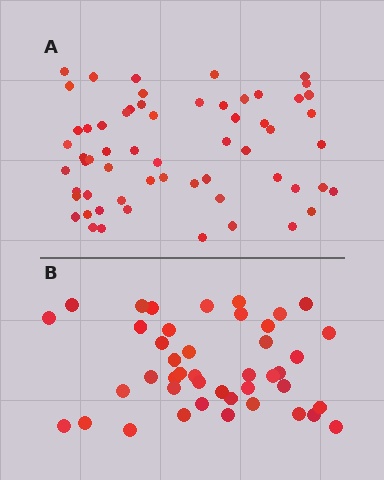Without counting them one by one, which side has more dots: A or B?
Region A (the top region) has more dots.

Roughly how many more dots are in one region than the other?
Region A has approximately 15 more dots than region B.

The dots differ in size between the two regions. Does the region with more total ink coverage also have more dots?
No. Region B has more total ink coverage because its dots are larger, but region A actually contains more individual dots. Total area can be misleading — the number of items is what matters here.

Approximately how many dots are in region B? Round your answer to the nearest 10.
About 40 dots. (The exact count is 43, which rounds to 40.)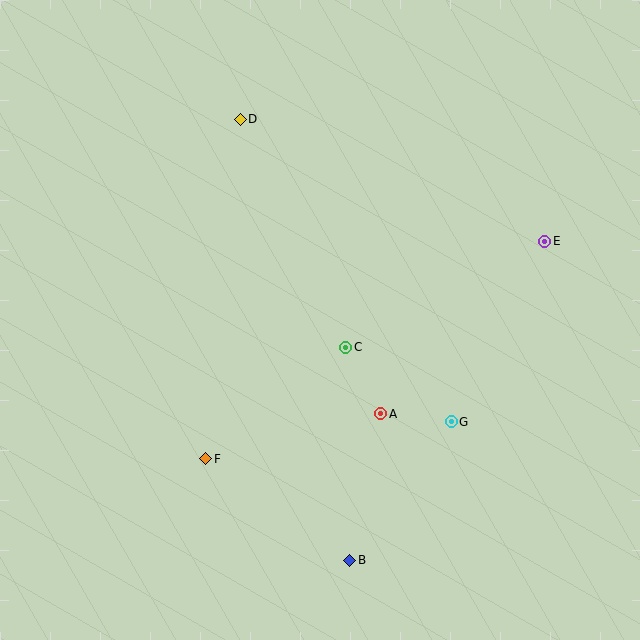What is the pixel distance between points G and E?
The distance between G and E is 203 pixels.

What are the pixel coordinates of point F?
Point F is at (206, 459).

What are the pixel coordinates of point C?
Point C is at (346, 347).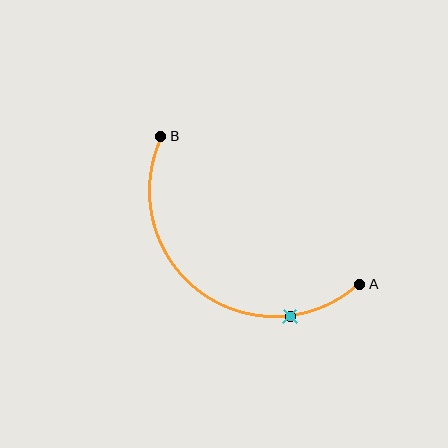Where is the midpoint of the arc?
The arc midpoint is the point on the curve farthest from the straight line joining A and B. It sits below and to the left of that line.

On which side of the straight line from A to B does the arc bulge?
The arc bulges below and to the left of the straight line connecting A and B.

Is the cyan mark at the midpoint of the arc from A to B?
No. The cyan mark lies on the arc but is closer to endpoint A. The arc midpoint would be at the point on the curve equidistant along the arc from both A and B.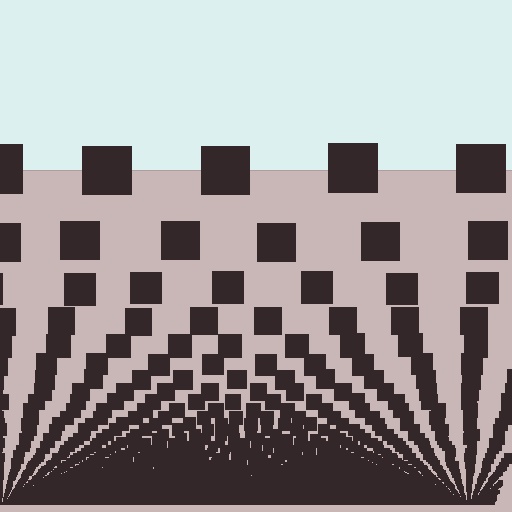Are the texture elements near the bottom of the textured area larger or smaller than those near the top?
Smaller. The gradient is inverted — elements near the bottom are smaller and denser.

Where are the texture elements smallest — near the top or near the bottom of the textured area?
Near the bottom.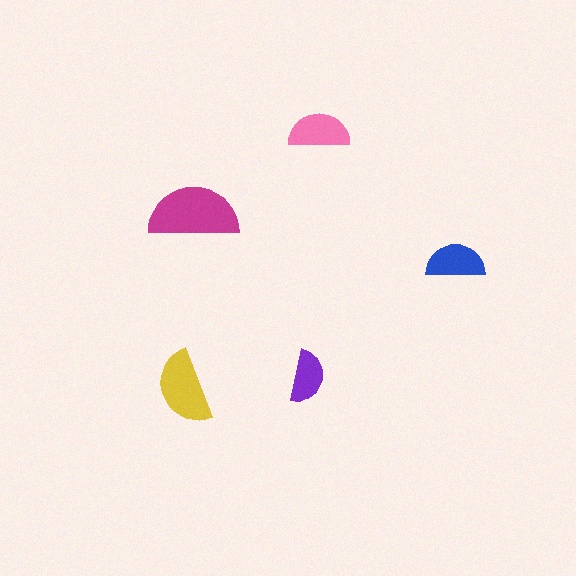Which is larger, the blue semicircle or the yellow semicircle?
The yellow one.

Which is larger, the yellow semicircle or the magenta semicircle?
The magenta one.